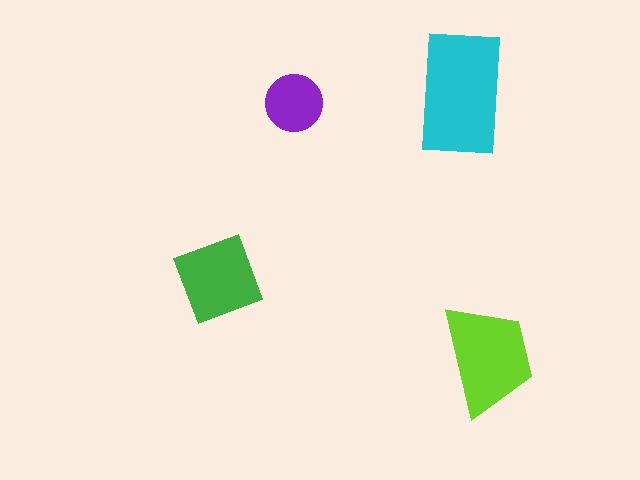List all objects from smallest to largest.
The purple circle, the green square, the lime trapezoid, the cyan rectangle.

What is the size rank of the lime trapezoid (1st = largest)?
2nd.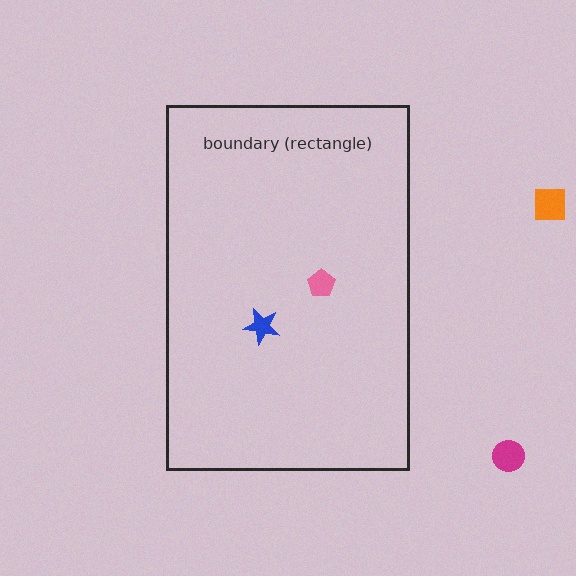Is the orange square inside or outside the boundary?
Outside.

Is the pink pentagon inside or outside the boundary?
Inside.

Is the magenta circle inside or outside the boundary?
Outside.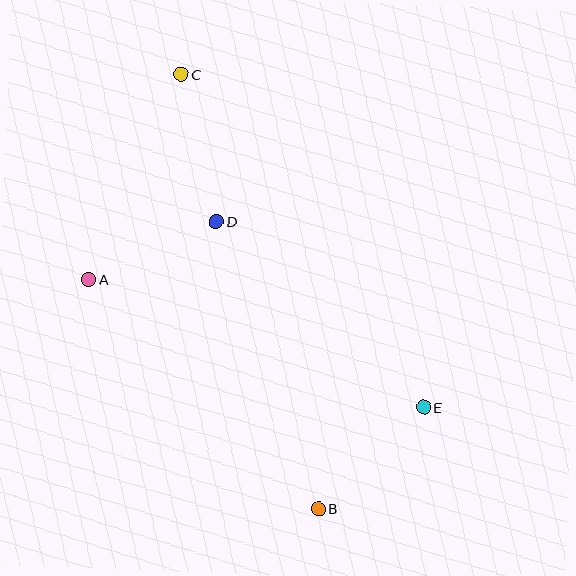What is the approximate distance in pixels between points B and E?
The distance between B and E is approximately 146 pixels.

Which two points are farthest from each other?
Points B and C are farthest from each other.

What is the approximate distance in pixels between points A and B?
The distance between A and B is approximately 324 pixels.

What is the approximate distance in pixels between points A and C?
The distance between A and C is approximately 225 pixels.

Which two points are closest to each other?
Points A and D are closest to each other.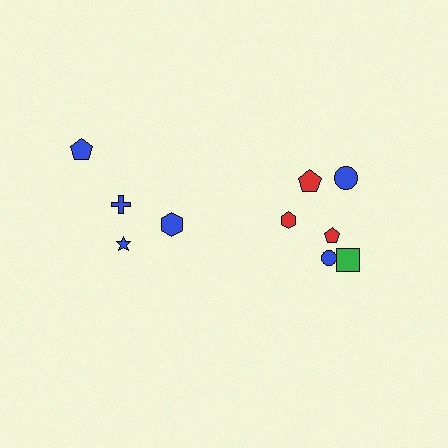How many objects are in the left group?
There are 4 objects.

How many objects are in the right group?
There are 6 objects.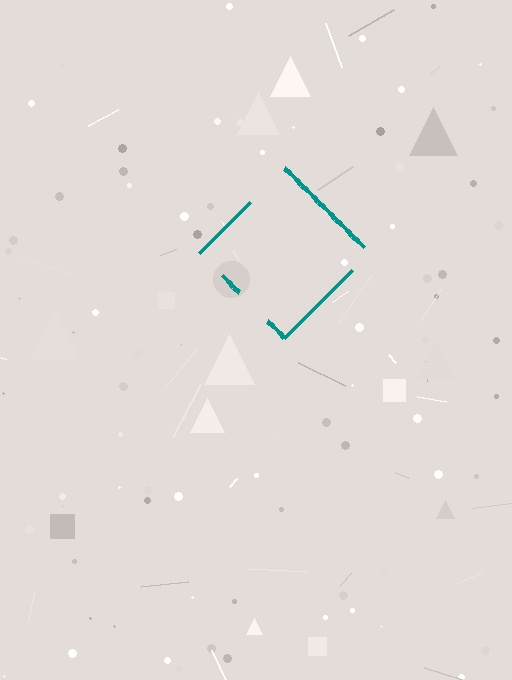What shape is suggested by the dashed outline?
The dashed outline suggests a diamond.